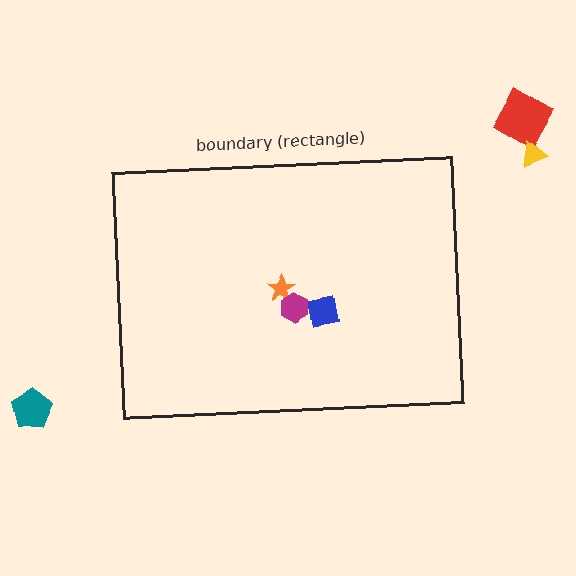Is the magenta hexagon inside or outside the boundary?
Inside.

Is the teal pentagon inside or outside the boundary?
Outside.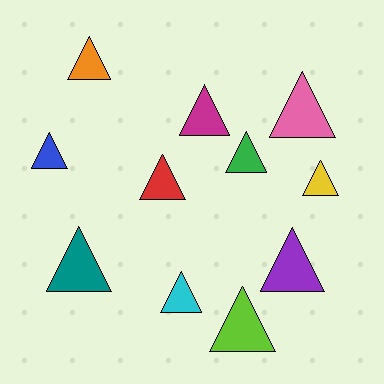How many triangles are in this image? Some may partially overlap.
There are 11 triangles.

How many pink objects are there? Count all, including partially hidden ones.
There is 1 pink object.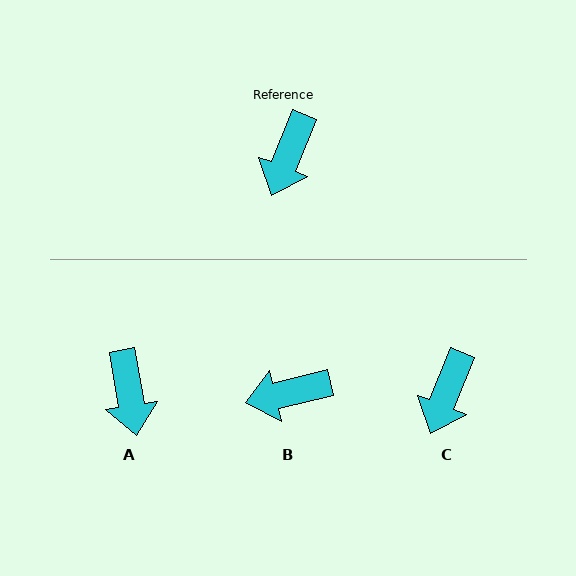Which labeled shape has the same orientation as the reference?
C.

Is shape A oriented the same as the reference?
No, it is off by about 32 degrees.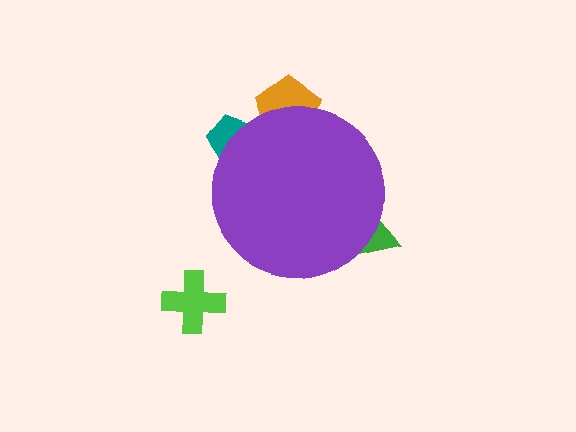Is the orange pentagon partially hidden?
Yes, the orange pentagon is partially hidden behind the purple circle.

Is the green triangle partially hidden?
Yes, the green triangle is partially hidden behind the purple circle.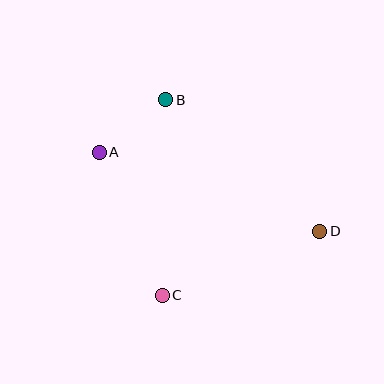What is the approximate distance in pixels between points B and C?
The distance between B and C is approximately 196 pixels.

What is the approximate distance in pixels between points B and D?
The distance between B and D is approximately 203 pixels.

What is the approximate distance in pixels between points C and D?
The distance between C and D is approximately 170 pixels.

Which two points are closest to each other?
Points A and B are closest to each other.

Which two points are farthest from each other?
Points A and D are farthest from each other.